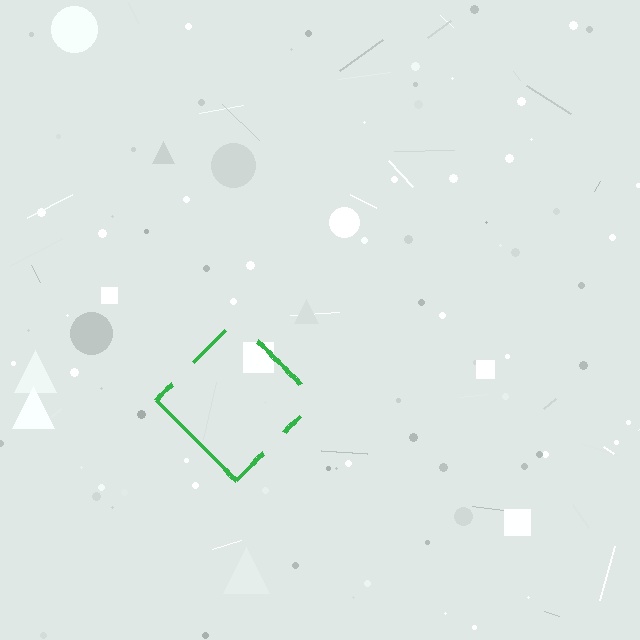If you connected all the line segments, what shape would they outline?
They would outline a diamond.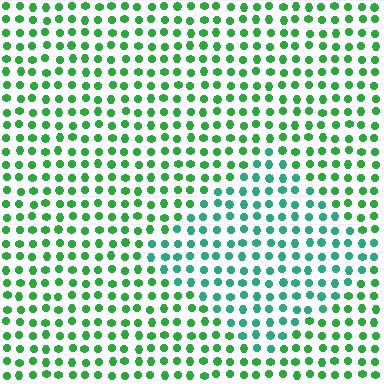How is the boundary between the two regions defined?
The boundary is defined purely by a slight shift in hue (about 32 degrees). Spacing, size, and orientation are identical on both sides.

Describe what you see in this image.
The image is filled with small green elements in a uniform arrangement. A diamond-shaped region is visible where the elements are tinted to a slightly different hue, forming a subtle color boundary.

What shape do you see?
I see a diamond.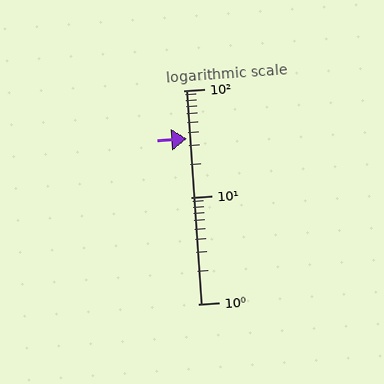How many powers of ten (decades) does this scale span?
The scale spans 2 decades, from 1 to 100.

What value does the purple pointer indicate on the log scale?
The pointer indicates approximately 35.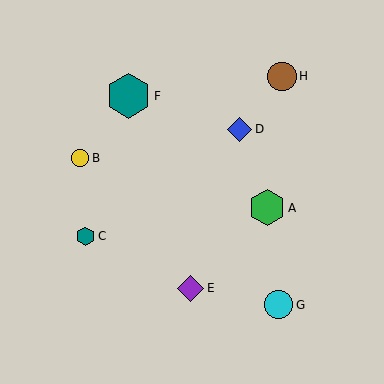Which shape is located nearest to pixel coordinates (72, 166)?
The yellow circle (labeled B) at (80, 158) is nearest to that location.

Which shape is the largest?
The teal hexagon (labeled F) is the largest.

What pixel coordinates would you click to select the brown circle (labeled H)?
Click at (282, 76) to select the brown circle H.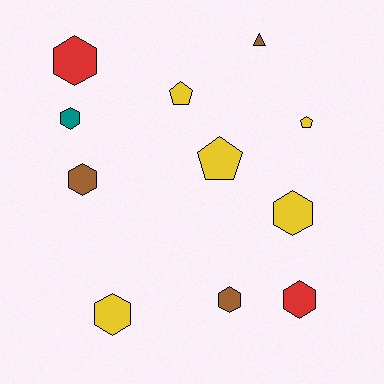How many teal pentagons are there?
There are no teal pentagons.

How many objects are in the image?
There are 11 objects.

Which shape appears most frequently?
Hexagon, with 7 objects.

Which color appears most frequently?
Yellow, with 5 objects.